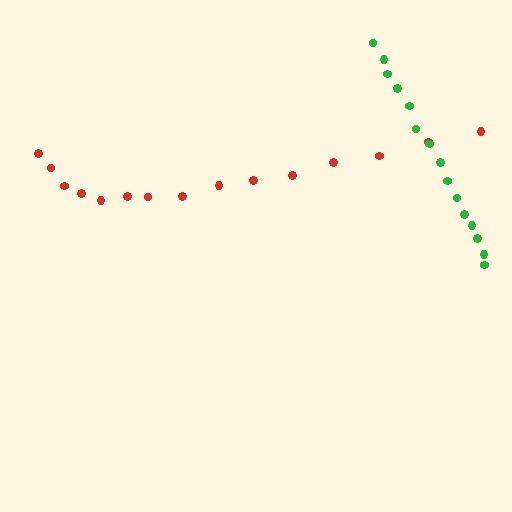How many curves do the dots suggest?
There are 2 distinct paths.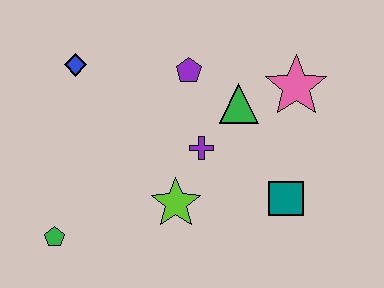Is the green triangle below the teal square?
No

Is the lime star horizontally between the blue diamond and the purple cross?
Yes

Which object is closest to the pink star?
The green triangle is closest to the pink star.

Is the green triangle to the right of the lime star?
Yes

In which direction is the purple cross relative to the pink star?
The purple cross is to the left of the pink star.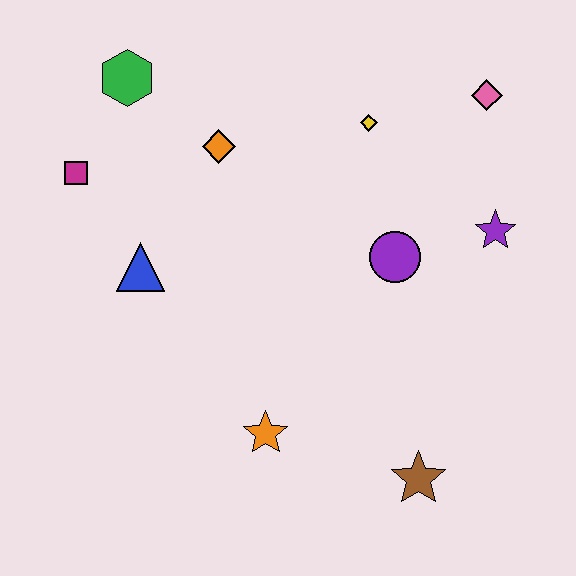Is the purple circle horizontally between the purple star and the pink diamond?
No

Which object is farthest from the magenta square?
The brown star is farthest from the magenta square.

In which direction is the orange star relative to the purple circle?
The orange star is below the purple circle.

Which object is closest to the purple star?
The purple circle is closest to the purple star.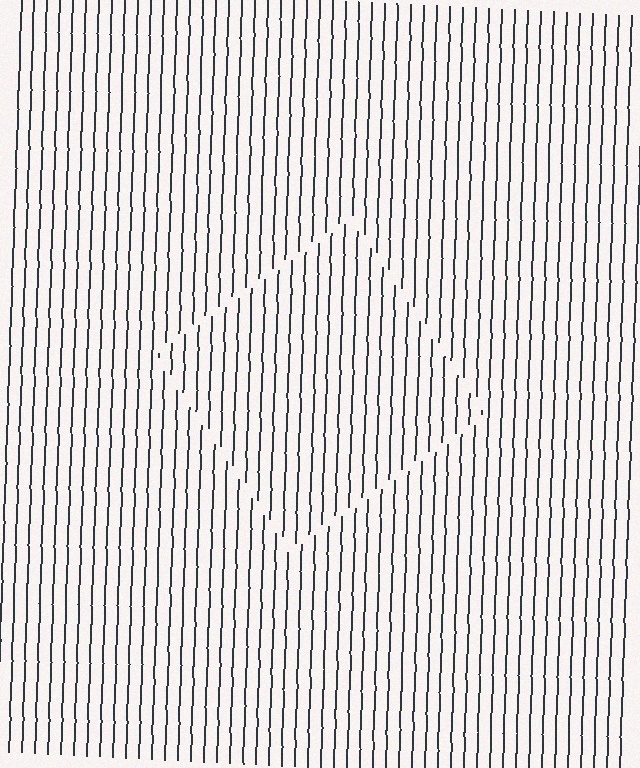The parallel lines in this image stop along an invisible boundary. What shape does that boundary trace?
An illusory square. The interior of the shape contains the same grating, shifted by half a period — the contour is defined by the phase discontinuity where line-ends from the inner and outer gratings abut.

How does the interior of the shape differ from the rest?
The interior of the shape contains the same grating, shifted by half a period — the contour is defined by the phase discontinuity where line-ends from the inner and outer gratings abut.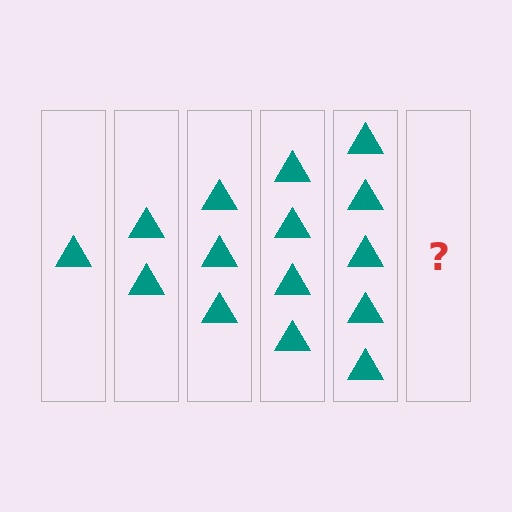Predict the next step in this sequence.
The next step is 6 triangles.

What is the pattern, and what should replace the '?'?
The pattern is that each step adds one more triangle. The '?' should be 6 triangles.